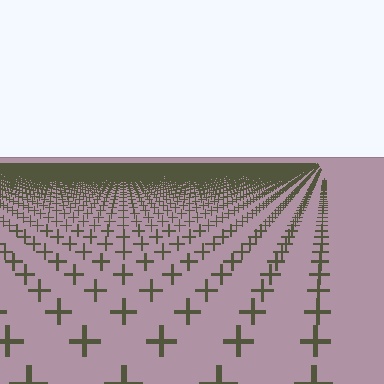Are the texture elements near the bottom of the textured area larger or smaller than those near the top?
Larger. Near the bottom, elements are closer to the viewer and appear at a bigger on-screen size.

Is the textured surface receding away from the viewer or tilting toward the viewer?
The surface is receding away from the viewer. Texture elements get smaller and denser toward the top.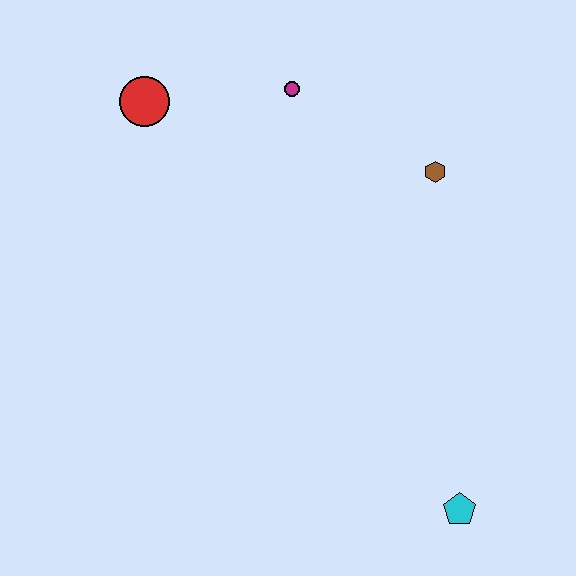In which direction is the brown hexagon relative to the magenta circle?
The brown hexagon is to the right of the magenta circle.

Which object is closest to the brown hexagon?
The magenta circle is closest to the brown hexagon.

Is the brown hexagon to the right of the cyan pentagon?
No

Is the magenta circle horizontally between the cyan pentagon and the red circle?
Yes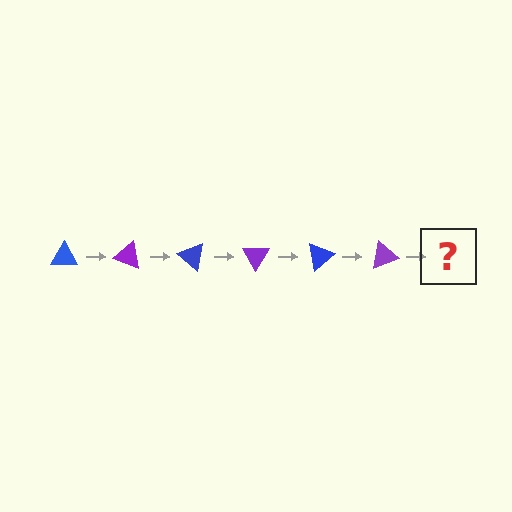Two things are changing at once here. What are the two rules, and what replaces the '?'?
The two rules are that it rotates 20 degrees each step and the color cycles through blue and purple. The '?' should be a blue triangle, rotated 120 degrees from the start.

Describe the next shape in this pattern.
It should be a blue triangle, rotated 120 degrees from the start.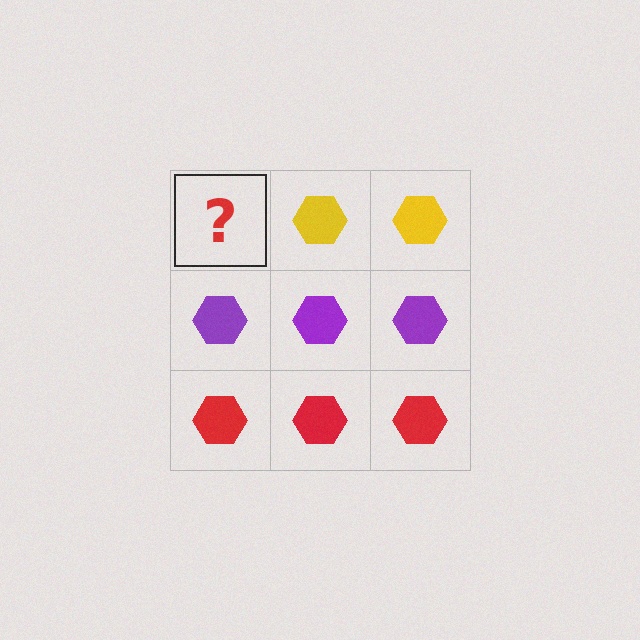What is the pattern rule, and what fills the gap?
The rule is that each row has a consistent color. The gap should be filled with a yellow hexagon.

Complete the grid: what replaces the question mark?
The question mark should be replaced with a yellow hexagon.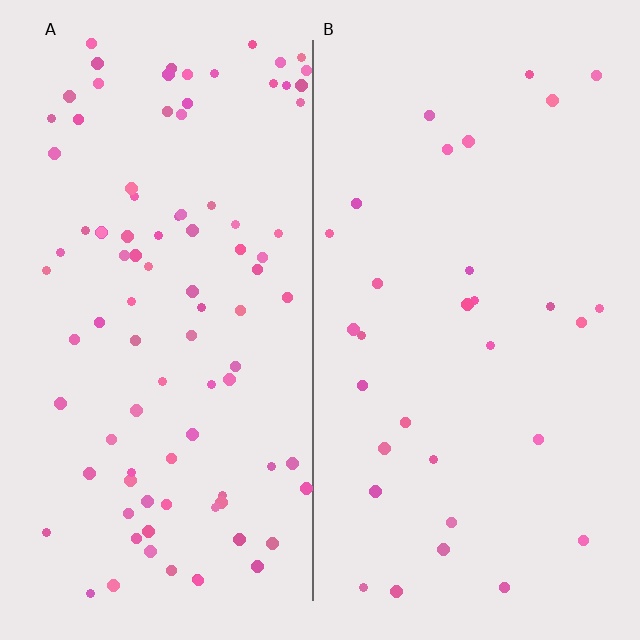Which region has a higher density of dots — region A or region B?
A (the left).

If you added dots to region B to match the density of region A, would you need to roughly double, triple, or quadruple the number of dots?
Approximately triple.